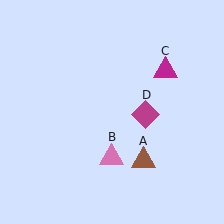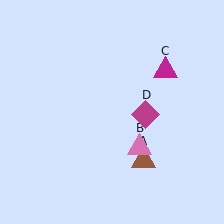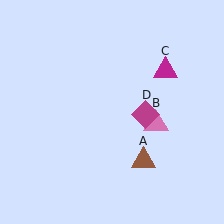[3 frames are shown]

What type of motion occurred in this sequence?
The pink triangle (object B) rotated counterclockwise around the center of the scene.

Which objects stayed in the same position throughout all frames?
Brown triangle (object A) and magenta triangle (object C) and magenta diamond (object D) remained stationary.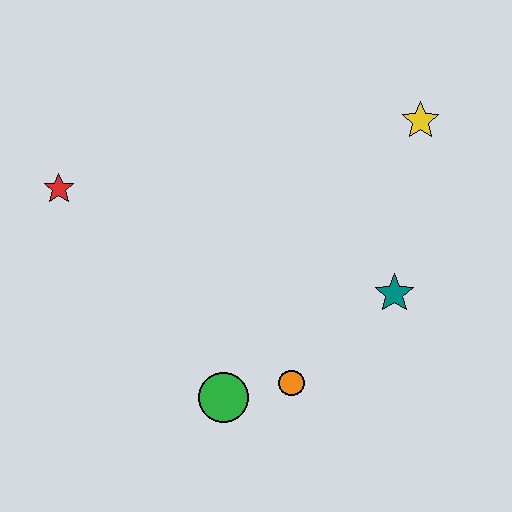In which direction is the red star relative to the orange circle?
The red star is to the left of the orange circle.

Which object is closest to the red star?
The green circle is closest to the red star.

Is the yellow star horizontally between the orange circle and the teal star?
No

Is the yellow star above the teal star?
Yes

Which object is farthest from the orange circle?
The red star is farthest from the orange circle.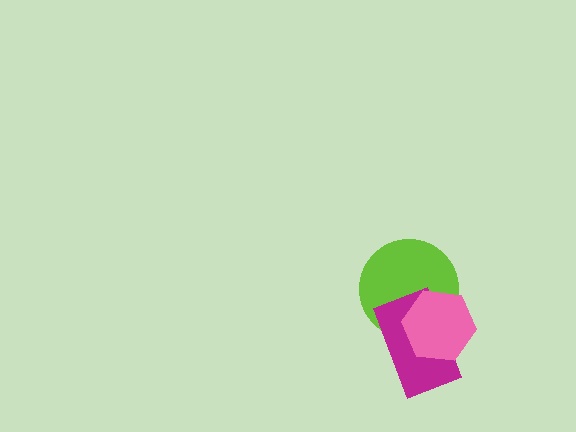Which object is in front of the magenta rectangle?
The pink hexagon is in front of the magenta rectangle.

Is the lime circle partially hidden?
Yes, it is partially covered by another shape.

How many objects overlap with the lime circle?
2 objects overlap with the lime circle.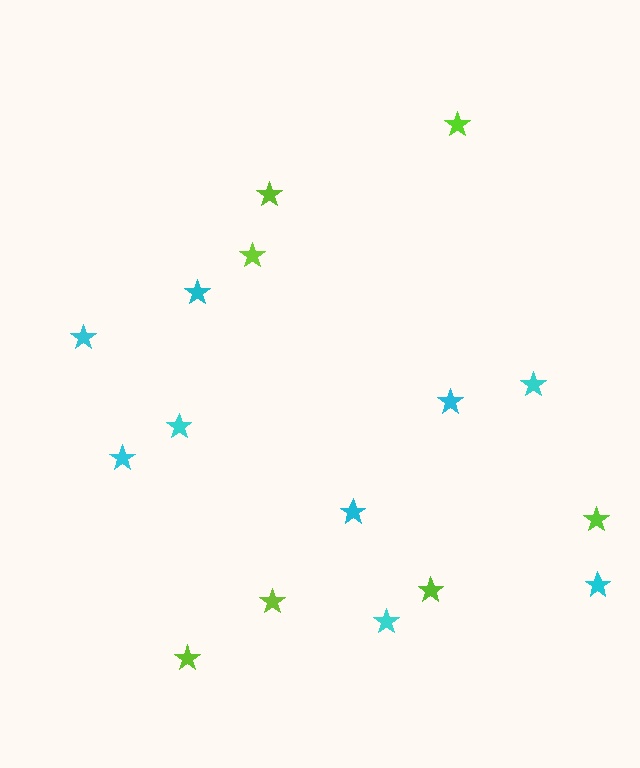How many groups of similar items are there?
There are 2 groups: one group of lime stars (7) and one group of cyan stars (9).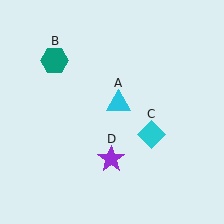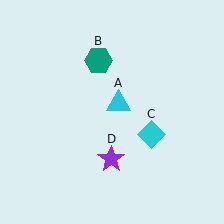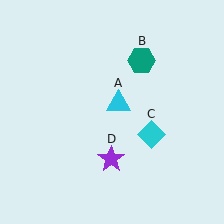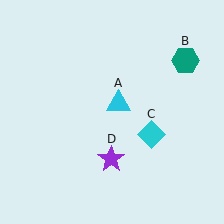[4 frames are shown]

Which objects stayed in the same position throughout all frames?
Cyan triangle (object A) and cyan diamond (object C) and purple star (object D) remained stationary.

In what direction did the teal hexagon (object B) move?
The teal hexagon (object B) moved right.